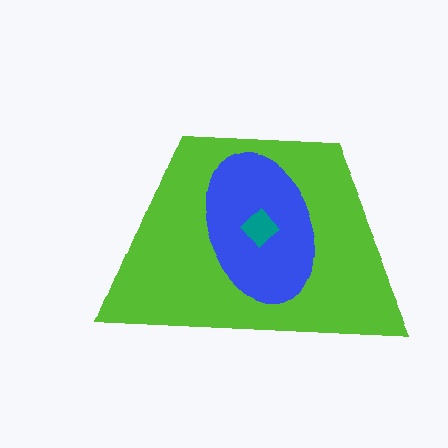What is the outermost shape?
The lime trapezoid.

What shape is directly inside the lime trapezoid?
The blue ellipse.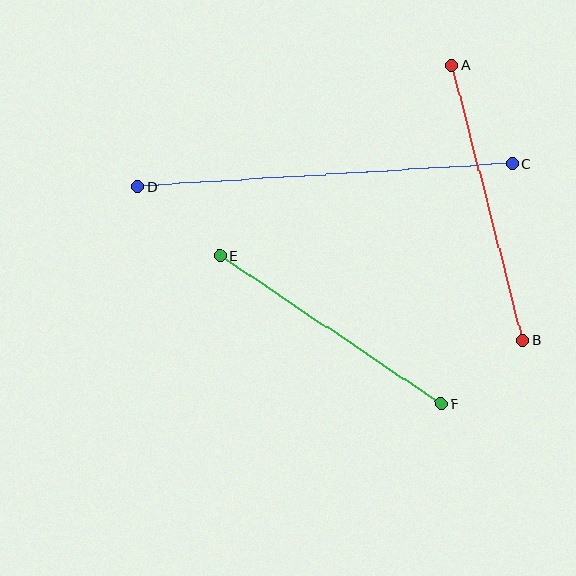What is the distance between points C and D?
The distance is approximately 376 pixels.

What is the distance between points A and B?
The distance is approximately 284 pixels.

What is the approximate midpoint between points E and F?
The midpoint is at approximately (330, 330) pixels.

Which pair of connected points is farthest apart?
Points C and D are farthest apart.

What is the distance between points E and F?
The distance is approximately 267 pixels.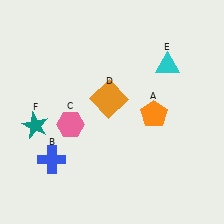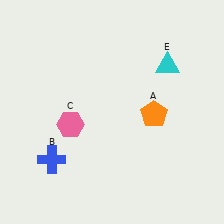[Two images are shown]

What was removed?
The orange square (D), the teal star (F) were removed in Image 2.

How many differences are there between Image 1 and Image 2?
There are 2 differences between the two images.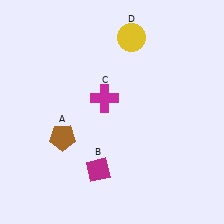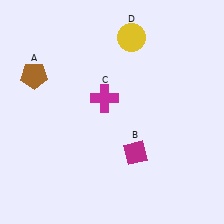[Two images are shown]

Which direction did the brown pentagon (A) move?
The brown pentagon (A) moved up.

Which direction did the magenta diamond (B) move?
The magenta diamond (B) moved right.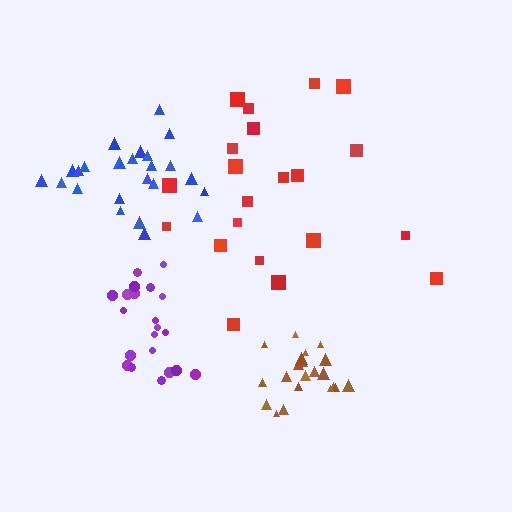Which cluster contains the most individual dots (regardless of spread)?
Blue (25).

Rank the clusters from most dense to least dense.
brown, purple, blue, red.